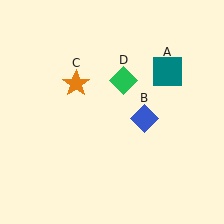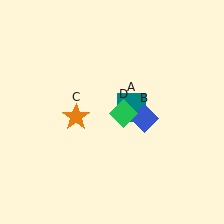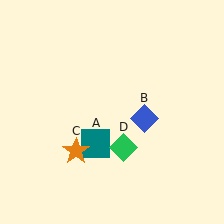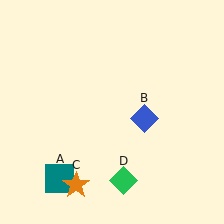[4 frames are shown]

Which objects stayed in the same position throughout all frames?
Blue diamond (object B) remained stationary.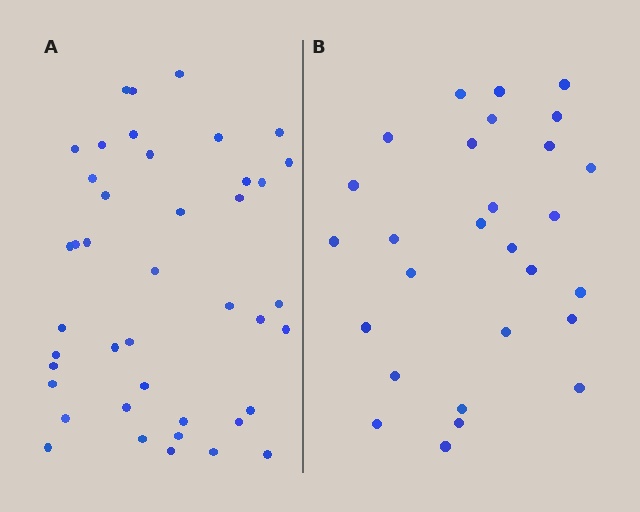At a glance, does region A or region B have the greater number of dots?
Region A (the left region) has more dots.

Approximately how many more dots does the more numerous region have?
Region A has approximately 15 more dots than region B.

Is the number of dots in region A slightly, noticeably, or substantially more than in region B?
Region A has substantially more. The ratio is roughly 1.5 to 1.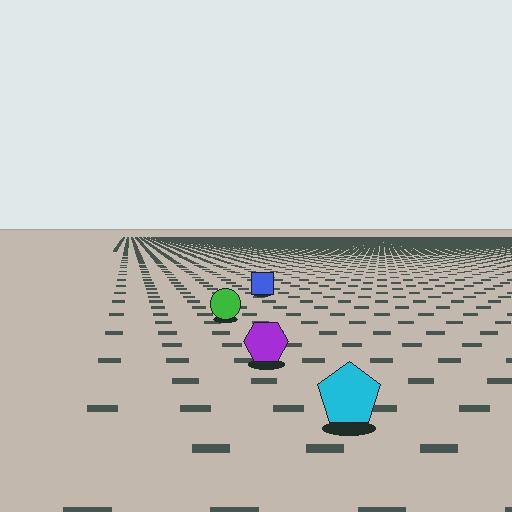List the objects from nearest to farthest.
From nearest to farthest: the cyan pentagon, the purple hexagon, the green circle, the blue square.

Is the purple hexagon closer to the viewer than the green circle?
Yes. The purple hexagon is closer — you can tell from the texture gradient: the ground texture is coarser near it.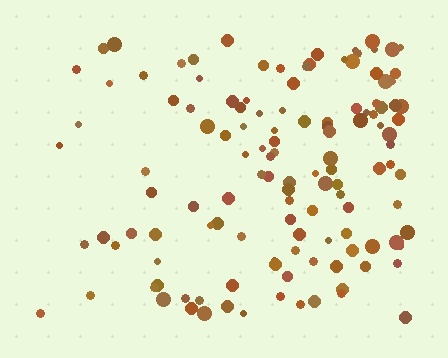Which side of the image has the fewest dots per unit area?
The left.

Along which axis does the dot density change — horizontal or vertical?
Horizontal.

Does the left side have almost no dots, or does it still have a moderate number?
Still a moderate number, just noticeably fewer than the right.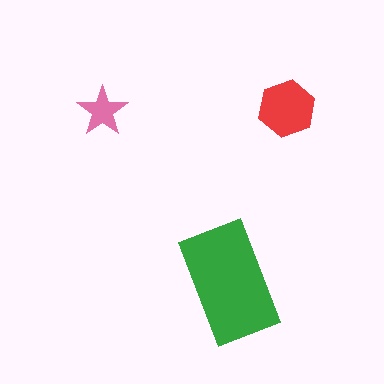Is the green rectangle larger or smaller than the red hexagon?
Larger.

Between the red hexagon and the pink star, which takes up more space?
The red hexagon.